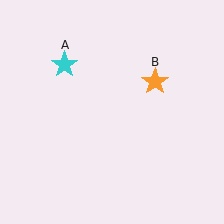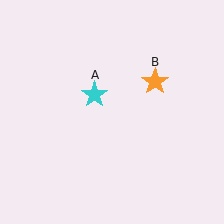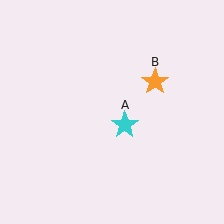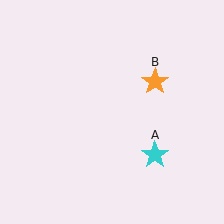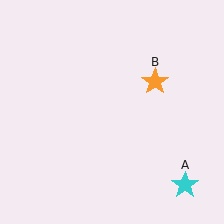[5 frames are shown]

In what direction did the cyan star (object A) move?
The cyan star (object A) moved down and to the right.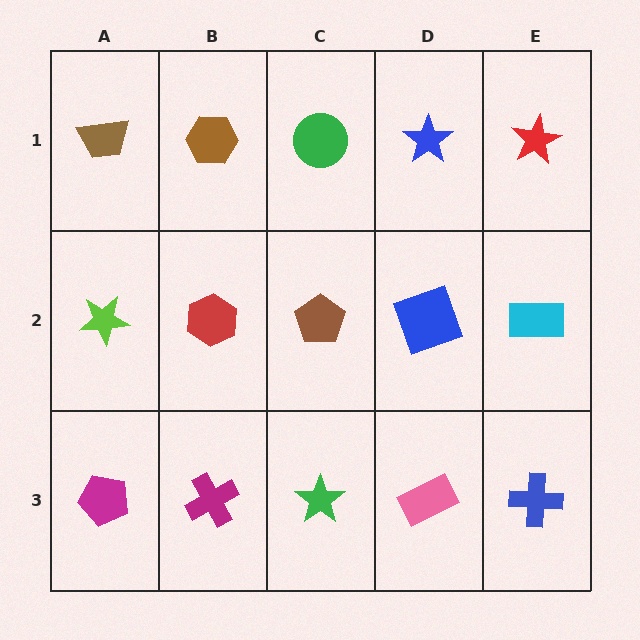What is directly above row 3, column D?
A blue square.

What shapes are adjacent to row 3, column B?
A red hexagon (row 2, column B), a magenta pentagon (row 3, column A), a green star (row 3, column C).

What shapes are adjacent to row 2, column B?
A brown hexagon (row 1, column B), a magenta cross (row 3, column B), a lime star (row 2, column A), a brown pentagon (row 2, column C).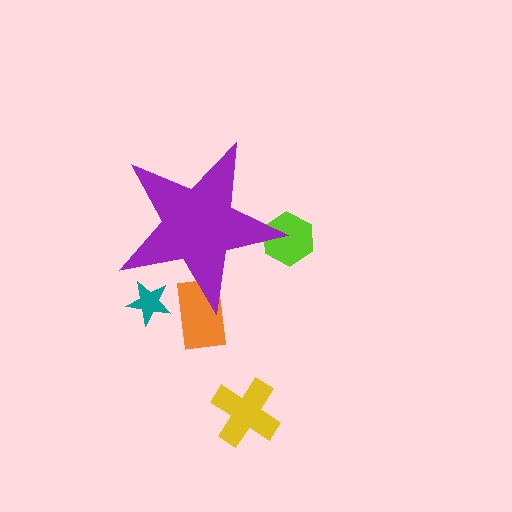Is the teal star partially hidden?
Yes, the teal star is partially hidden behind the purple star.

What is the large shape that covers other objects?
A purple star.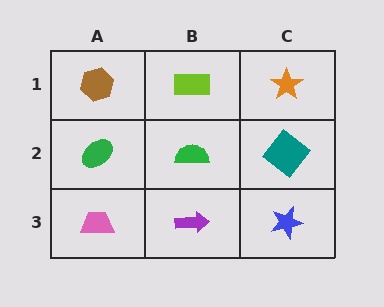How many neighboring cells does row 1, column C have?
2.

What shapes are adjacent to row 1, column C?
A teal diamond (row 2, column C), a lime rectangle (row 1, column B).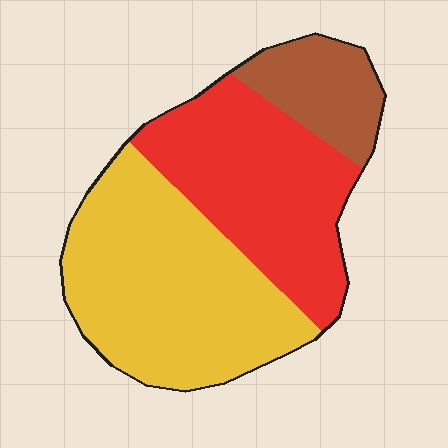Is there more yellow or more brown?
Yellow.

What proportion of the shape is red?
Red takes up about three eighths (3/8) of the shape.